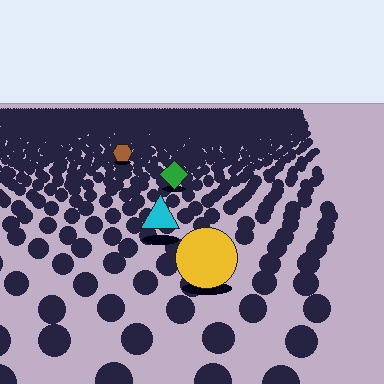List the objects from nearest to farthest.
From nearest to farthest: the yellow circle, the cyan triangle, the green diamond, the brown hexagon.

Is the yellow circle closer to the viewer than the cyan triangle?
Yes. The yellow circle is closer — you can tell from the texture gradient: the ground texture is coarser near it.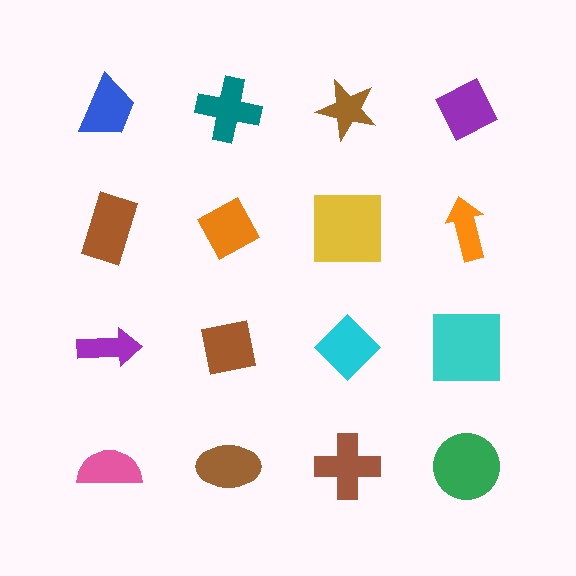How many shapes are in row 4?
4 shapes.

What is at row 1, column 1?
A blue trapezoid.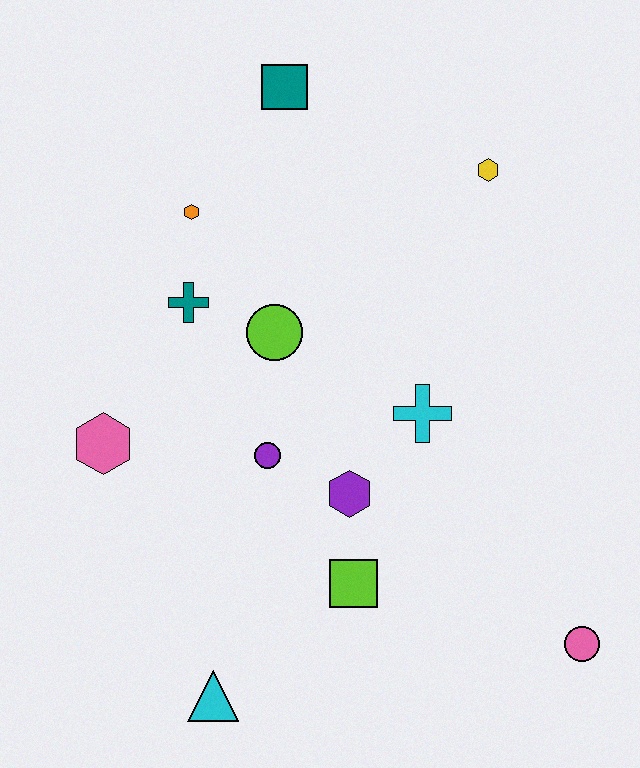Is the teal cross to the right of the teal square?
No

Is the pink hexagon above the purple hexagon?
Yes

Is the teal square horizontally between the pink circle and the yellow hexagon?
No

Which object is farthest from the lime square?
The teal square is farthest from the lime square.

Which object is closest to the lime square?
The purple hexagon is closest to the lime square.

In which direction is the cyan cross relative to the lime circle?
The cyan cross is to the right of the lime circle.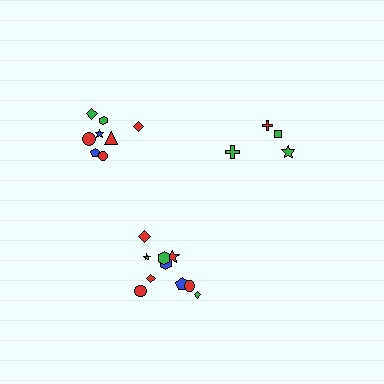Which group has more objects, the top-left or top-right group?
The top-left group.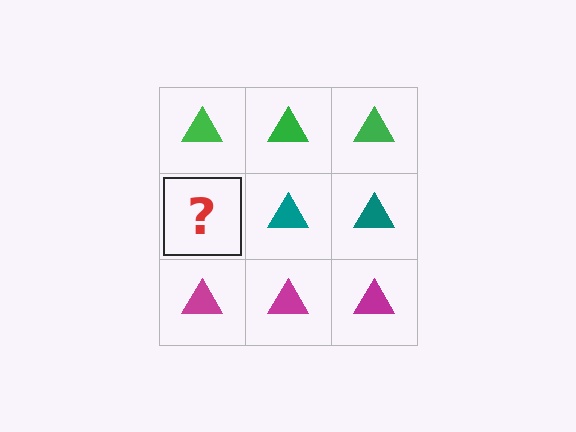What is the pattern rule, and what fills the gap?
The rule is that each row has a consistent color. The gap should be filled with a teal triangle.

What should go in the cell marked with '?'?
The missing cell should contain a teal triangle.